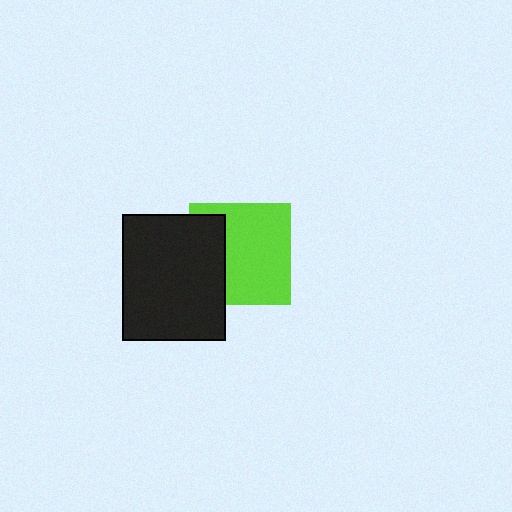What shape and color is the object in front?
The object in front is a black rectangle.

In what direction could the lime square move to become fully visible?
The lime square could move right. That would shift it out from behind the black rectangle entirely.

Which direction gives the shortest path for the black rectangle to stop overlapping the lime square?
Moving left gives the shortest separation.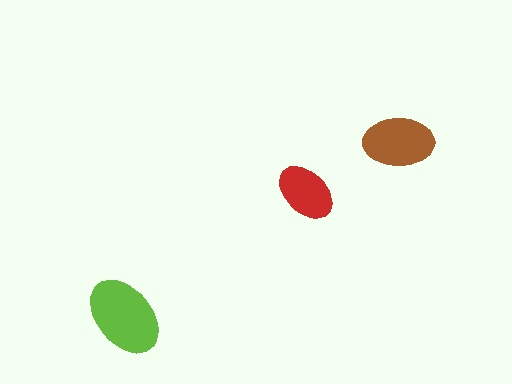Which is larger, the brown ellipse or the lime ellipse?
The lime one.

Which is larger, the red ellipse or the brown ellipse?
The brown one.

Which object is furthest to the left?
The lime ellipse is leftmost.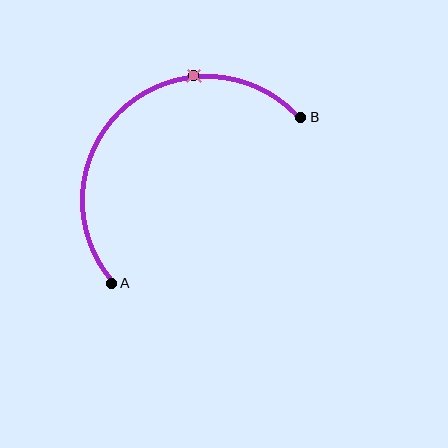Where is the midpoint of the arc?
The arc midpoint is the point on the curve farthest from the straight line joining A and B. It sits above and to the left of that line.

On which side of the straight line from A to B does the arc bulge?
The arc bulges above and to the left of the straight line connecting A and B.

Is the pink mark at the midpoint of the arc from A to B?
No. The pink mark lies on the arc but is closer to endpoint B. The arc midpoint would be at the point on the curve equidistant along the arc from both A and B.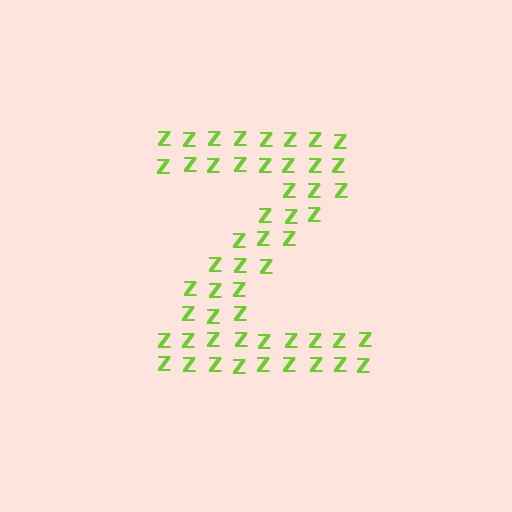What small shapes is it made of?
It is made of small letter Z's.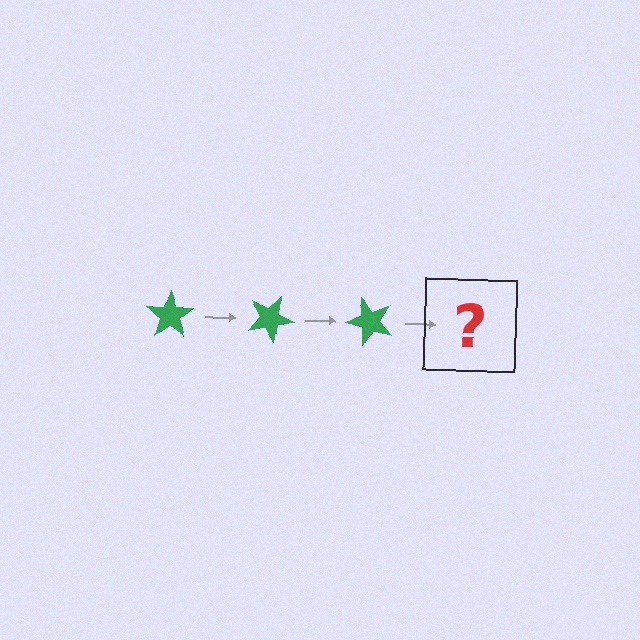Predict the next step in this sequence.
The next step is a green star rotated 75 degrees.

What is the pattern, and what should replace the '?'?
The pattern is that the star rotates 25 degrees each step. The '?' should be a green star rotated 75 degrees.